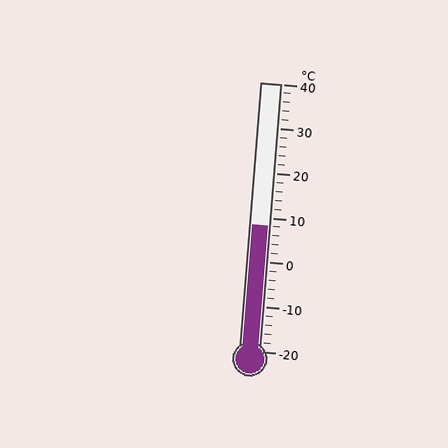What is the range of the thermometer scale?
The thermometer scale ranges from -20°C to 40°C.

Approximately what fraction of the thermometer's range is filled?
The thermometer is filled to approximately 45% of its range.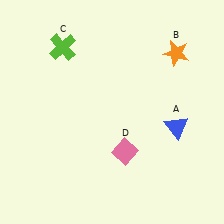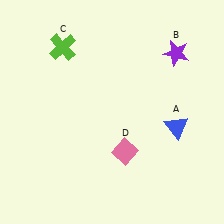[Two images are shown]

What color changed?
The star (B) changed from orange in Image 1 to purple in Image 2.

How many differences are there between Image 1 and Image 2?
There is 1 difference between the two images.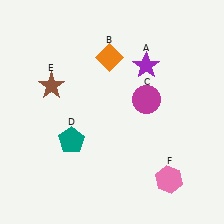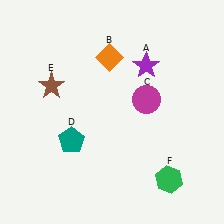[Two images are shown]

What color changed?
The hexagon (F) changed from pink in Image 1 to green in Image 2.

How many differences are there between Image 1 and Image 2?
There is 1 difference between the two images.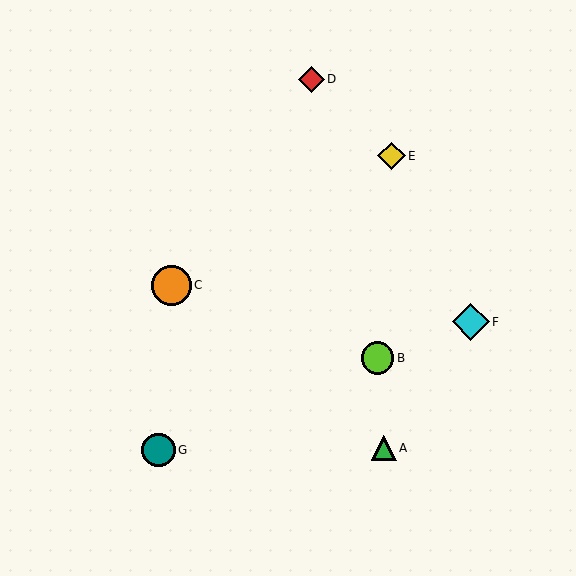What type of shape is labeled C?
Shape C is an orange circle.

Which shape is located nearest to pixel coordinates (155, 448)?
The teal circle (labeled G) at (158, 450) is nearest to that location.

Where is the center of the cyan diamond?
The center of the cyan diamond is at (471, 322).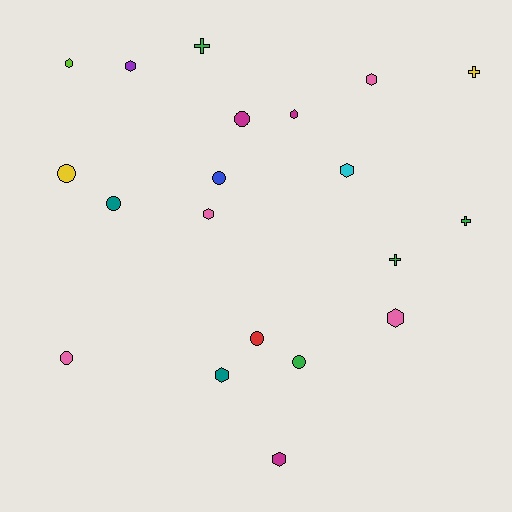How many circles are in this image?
There are 7 circles.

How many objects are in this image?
There are 20 objects.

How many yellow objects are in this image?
There are 2 yellow objects.